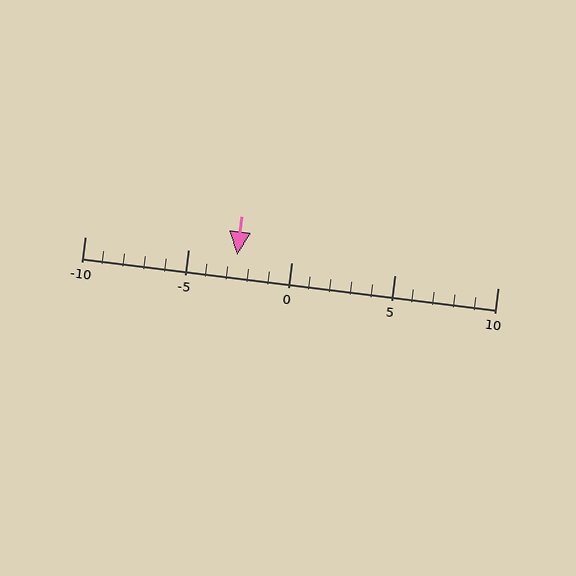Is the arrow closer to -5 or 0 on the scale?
The arrow is closer to -5.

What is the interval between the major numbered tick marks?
The major tick marks are spaced 5 units apart.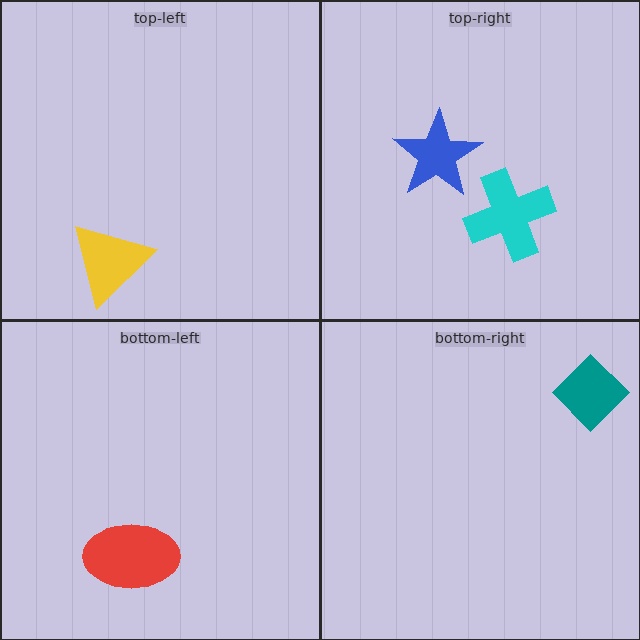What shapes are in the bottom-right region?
The teal diamond.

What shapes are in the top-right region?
The cyan cross, the blue star.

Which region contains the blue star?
The top-right region.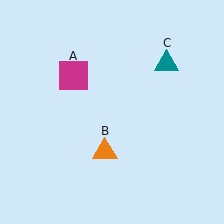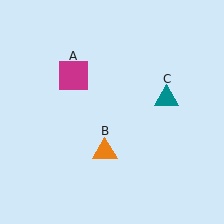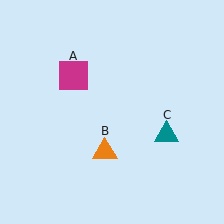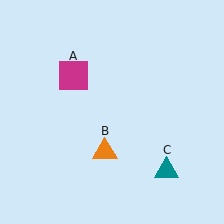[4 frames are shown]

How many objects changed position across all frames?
1 object changed position: teal triangle (object C).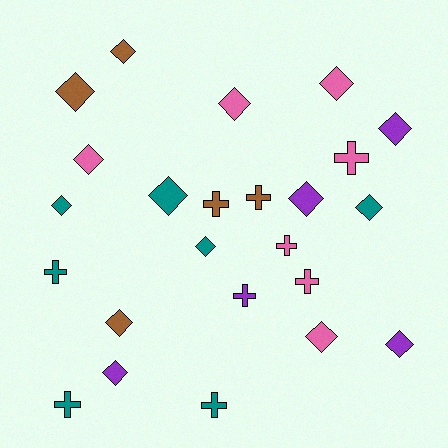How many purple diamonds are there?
There are 4 purple diamonds.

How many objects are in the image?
There are 24 objects.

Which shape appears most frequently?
Diamond, with 15 objects.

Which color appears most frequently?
Pink, with 7 objects.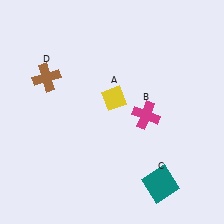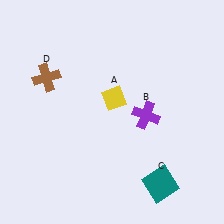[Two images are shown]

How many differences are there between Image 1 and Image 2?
There is 1 difference between the two images.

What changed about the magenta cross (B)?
In Image 1, B is magenta. In Image 2, it changed to purple.